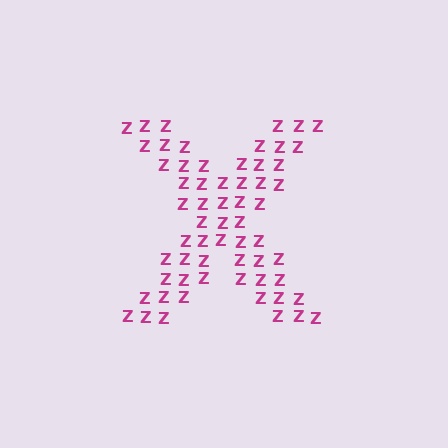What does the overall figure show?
The overall figure shows the letter X.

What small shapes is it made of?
It is made of small letter Z's.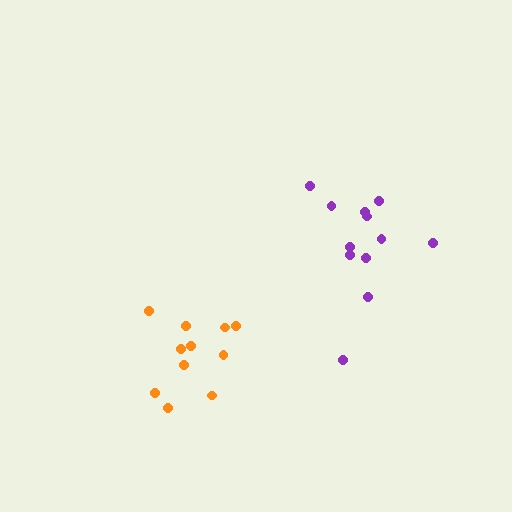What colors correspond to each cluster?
The clusters are colored: orange, purple.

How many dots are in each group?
Group 1: 11 dots, Group 2: 12 dots (23 total).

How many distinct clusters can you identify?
There are 2 distinct clusters.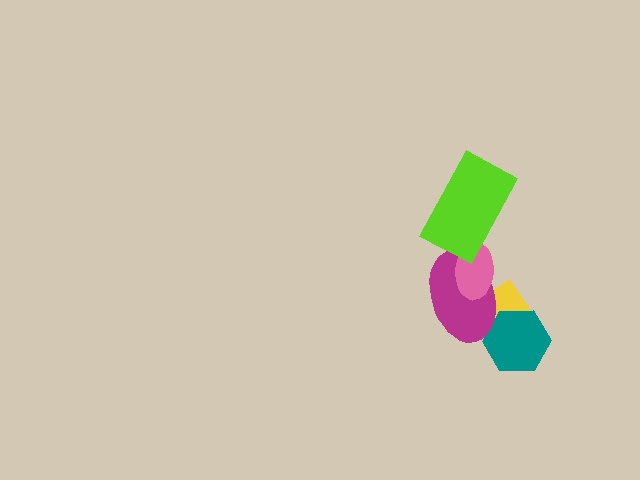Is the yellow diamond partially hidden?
Yes, it is partially covered by another shape.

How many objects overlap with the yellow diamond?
3 objects overlap with the yellow diamond.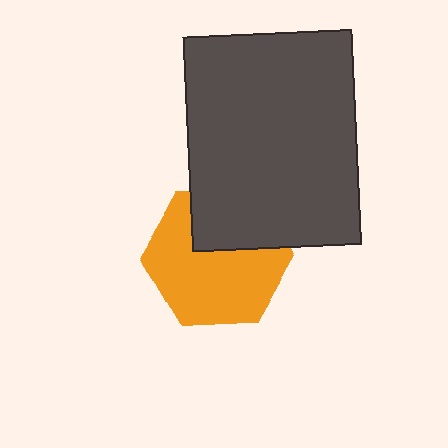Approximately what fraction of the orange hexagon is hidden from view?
Roughly 32% of the orange hexagon is hidden behind the dark gray rectangle.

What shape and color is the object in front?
The object in front is a dark gray rectangle.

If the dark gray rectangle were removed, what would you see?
You would see the complete orange hexagon.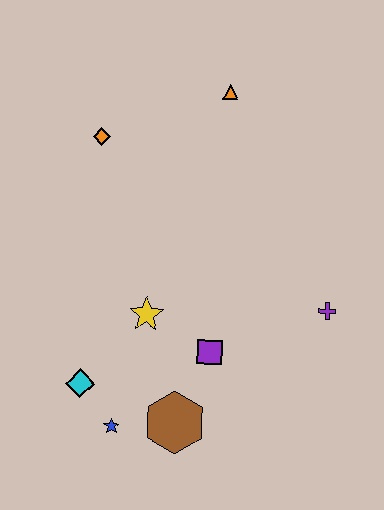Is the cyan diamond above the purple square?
No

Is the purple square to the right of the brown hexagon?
Yes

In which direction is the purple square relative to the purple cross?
The purple square is to the left of the purple cross.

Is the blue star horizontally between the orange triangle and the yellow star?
No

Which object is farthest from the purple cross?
The orange diamond is farthest from the purple cross.